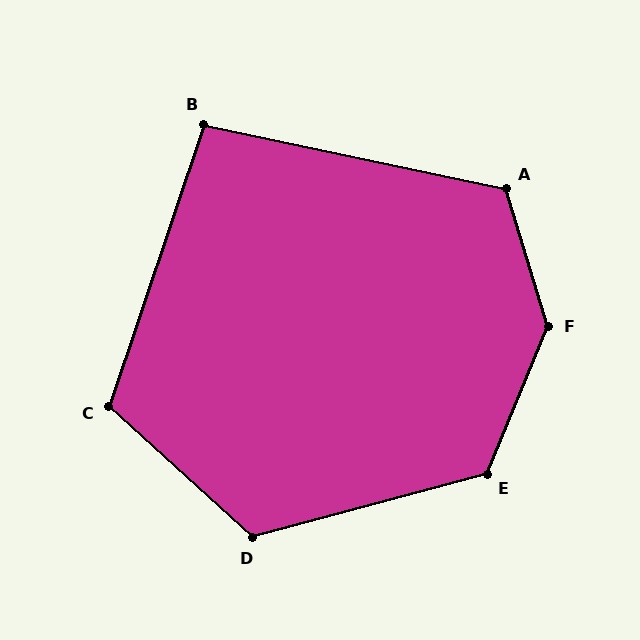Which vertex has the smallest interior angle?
B, at approximately 97 degrees.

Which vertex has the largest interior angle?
F, at approximately 141 degrees.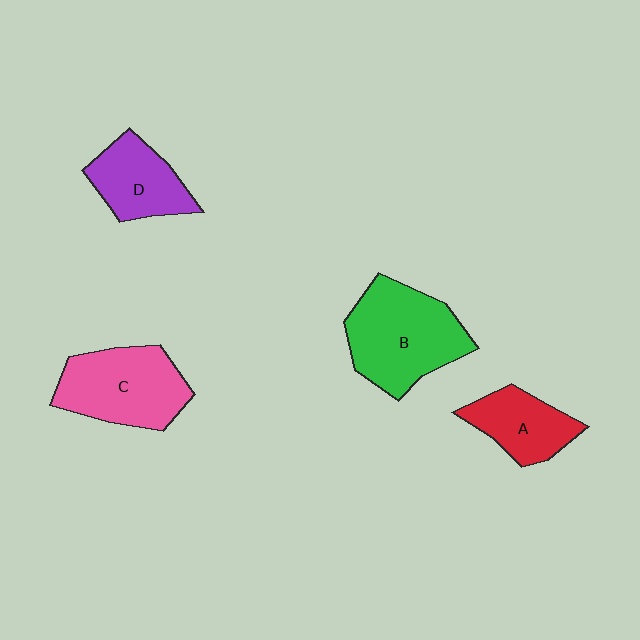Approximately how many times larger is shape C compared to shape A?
Approximately 1.5 times.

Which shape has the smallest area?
Shape A (red).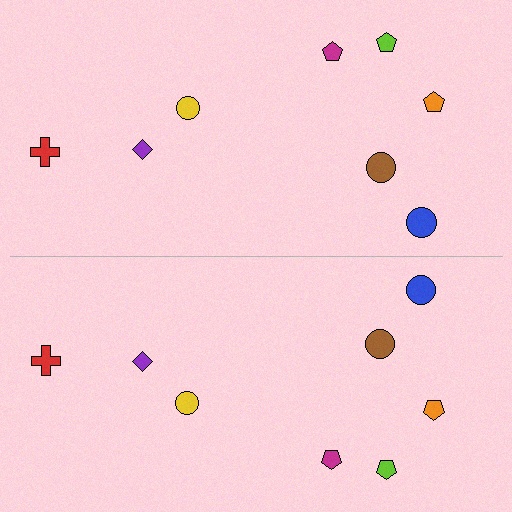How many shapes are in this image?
There are 16 shapes in this image.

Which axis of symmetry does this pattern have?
The pattern has a horizontal axis of symmetry running through the center of the image.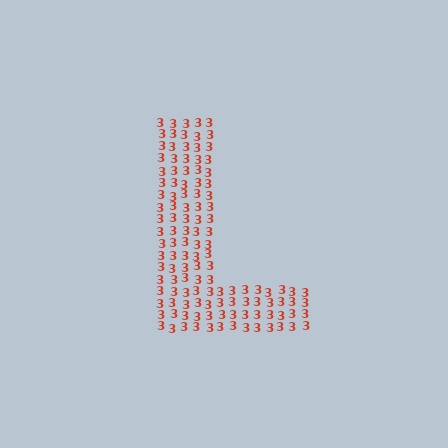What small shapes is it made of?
It is made of small digit 3's.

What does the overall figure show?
The overall figure shows the letter L.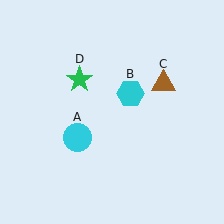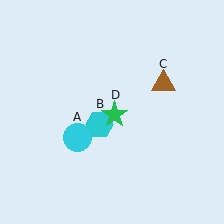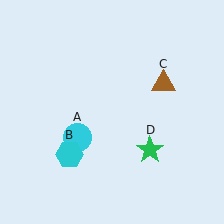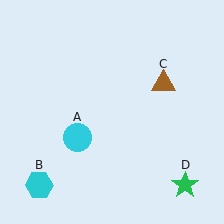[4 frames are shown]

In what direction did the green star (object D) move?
The green star (object D) moved down and to the right.